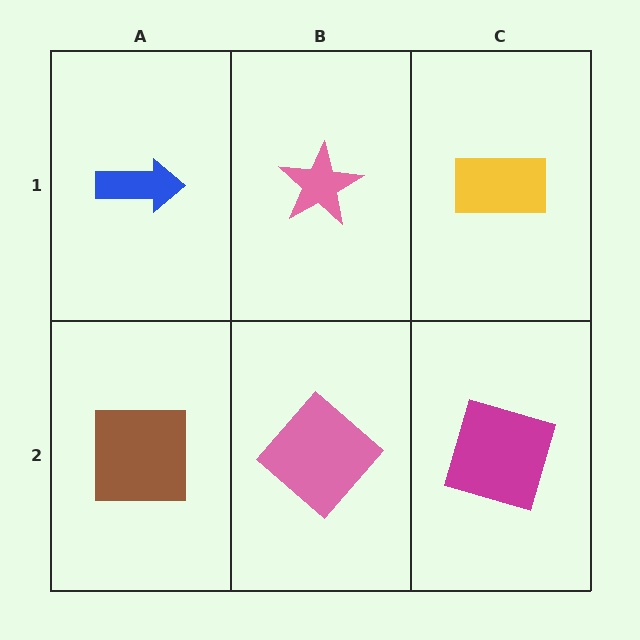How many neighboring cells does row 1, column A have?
2.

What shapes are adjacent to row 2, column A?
A blue arrow (row 1, column A), a pink diamond (row 2, column B).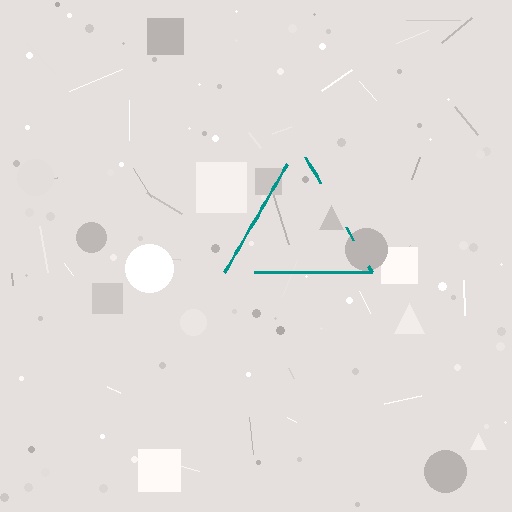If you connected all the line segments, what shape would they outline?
They would outline a triangle.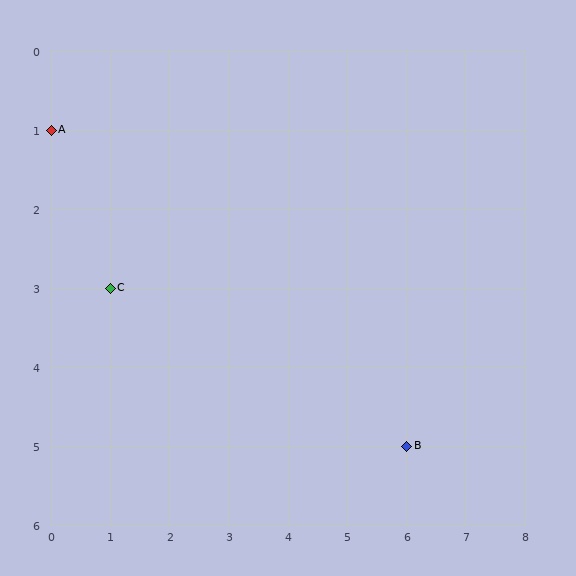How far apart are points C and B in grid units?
Points C and B are 5 columns and 2 rows apart (about 5.4 grid units diagonally).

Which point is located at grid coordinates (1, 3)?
Point C is at (1, 3).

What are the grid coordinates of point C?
Point C is at grid coordinates (1, 3).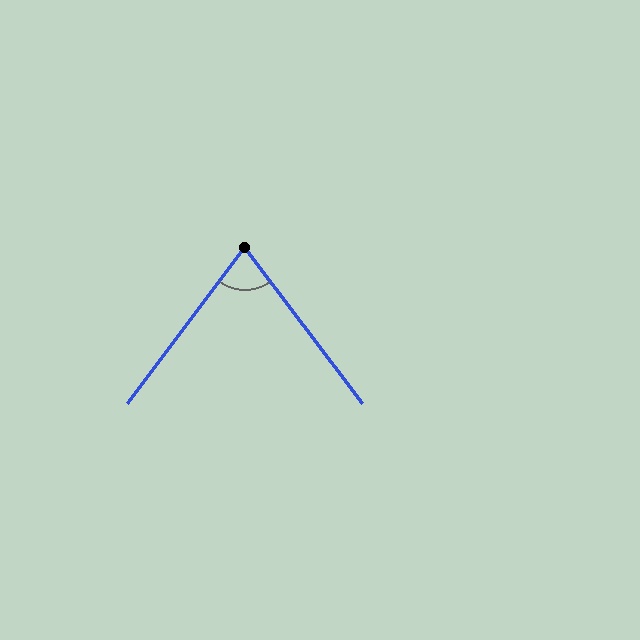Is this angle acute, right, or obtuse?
It is acute.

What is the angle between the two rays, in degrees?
Approximately 74 degrees.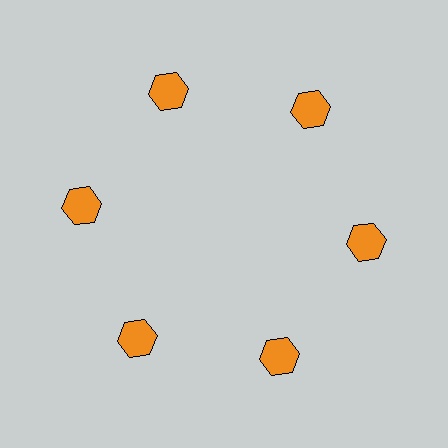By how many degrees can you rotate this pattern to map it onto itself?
The pattern maps onto itself every 60 degrees of rotation.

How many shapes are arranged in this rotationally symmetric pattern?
There are 6 shapes, arranged in 6 groups of 1.